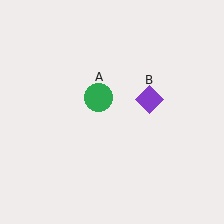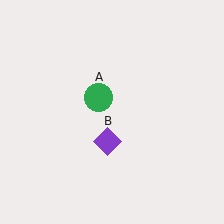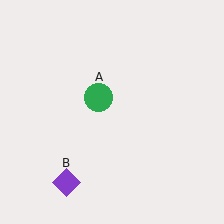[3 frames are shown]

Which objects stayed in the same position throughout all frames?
Green circle (object A) remained stationary.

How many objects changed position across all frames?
1 object changed position: purple diamond (object B).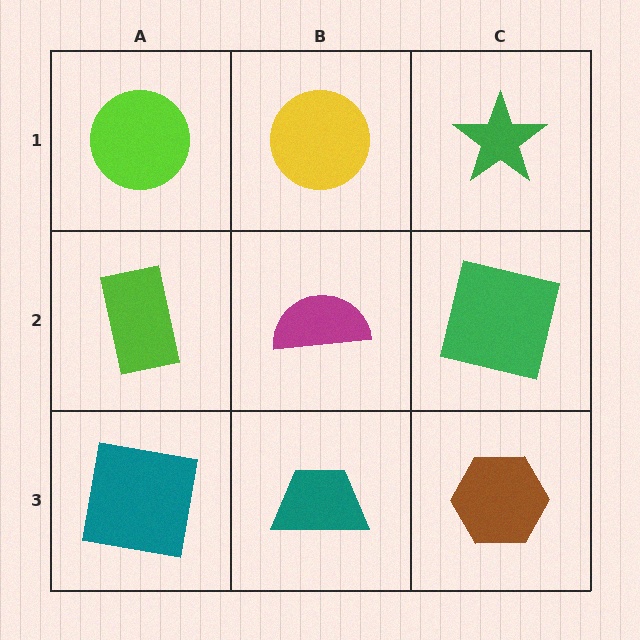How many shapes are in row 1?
3 shapes.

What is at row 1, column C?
A green star.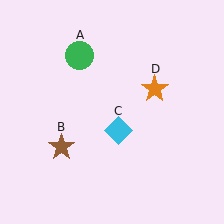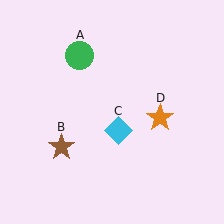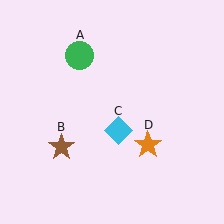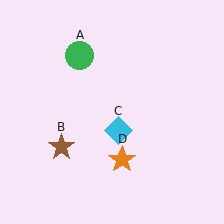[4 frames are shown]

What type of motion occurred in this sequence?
The orange star (object D) rotated clockwise around the center of the scene.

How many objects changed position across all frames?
1 object changed position: orange star (object D).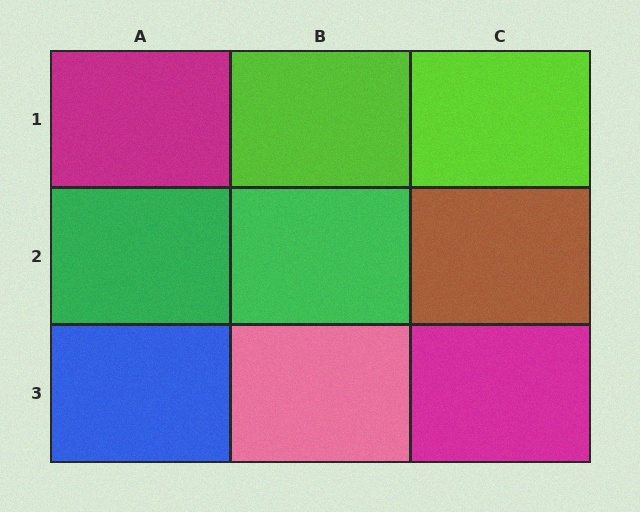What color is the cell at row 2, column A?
Green.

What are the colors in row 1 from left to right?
Magenta, lime, lime.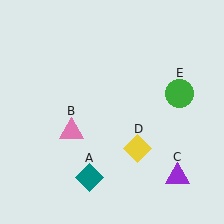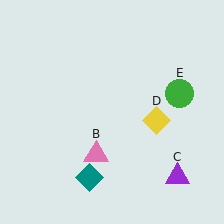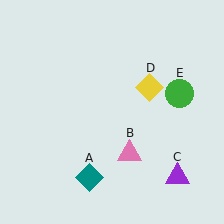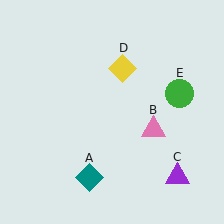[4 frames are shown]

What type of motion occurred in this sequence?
The pink triangle (object B), yellow diamond (object D) rotated counterclockwise around the center of the scene.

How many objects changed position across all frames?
2 objects changed position: pink triangle (object B), yellow diamond (object D).